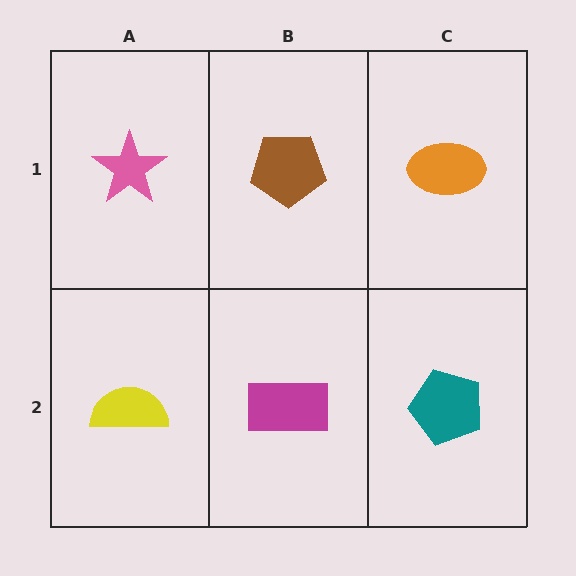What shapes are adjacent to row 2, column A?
A pink star (row 1, column A), a magenta rectangle (row 2, column B).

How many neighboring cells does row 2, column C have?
2.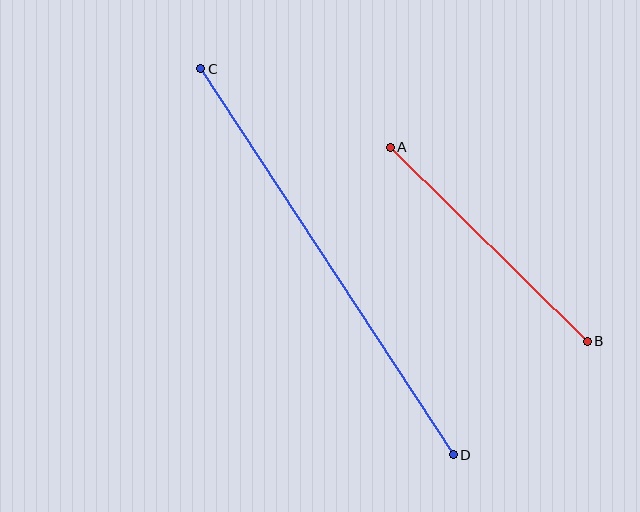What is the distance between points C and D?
The distance is approximately 461 pixels.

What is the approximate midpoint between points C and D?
The midpoint is at approximately (327, 262) pixels.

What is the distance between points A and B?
The distance is approximately 276 pixels.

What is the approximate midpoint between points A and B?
The midpoint is at approximately (489, 244) pixels.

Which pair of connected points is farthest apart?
Points C and D are farthest apart.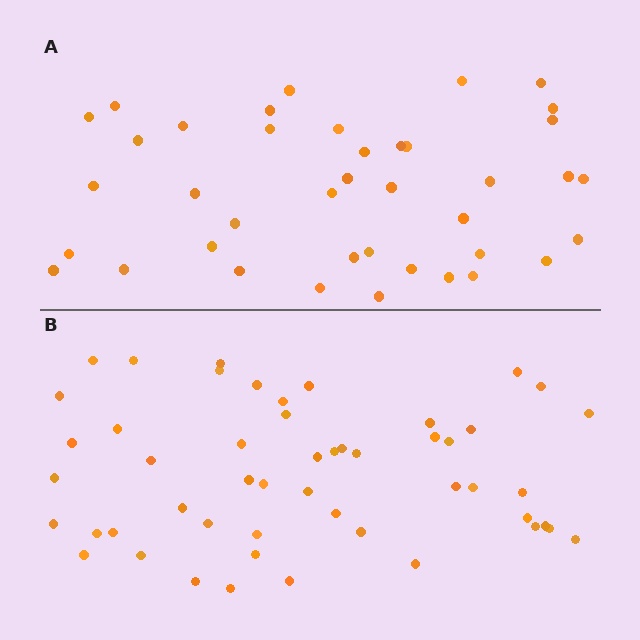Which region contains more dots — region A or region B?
Region B (the bottom region) has more dots.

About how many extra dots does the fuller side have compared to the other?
Region B has roughly 12 or so more dots than region A.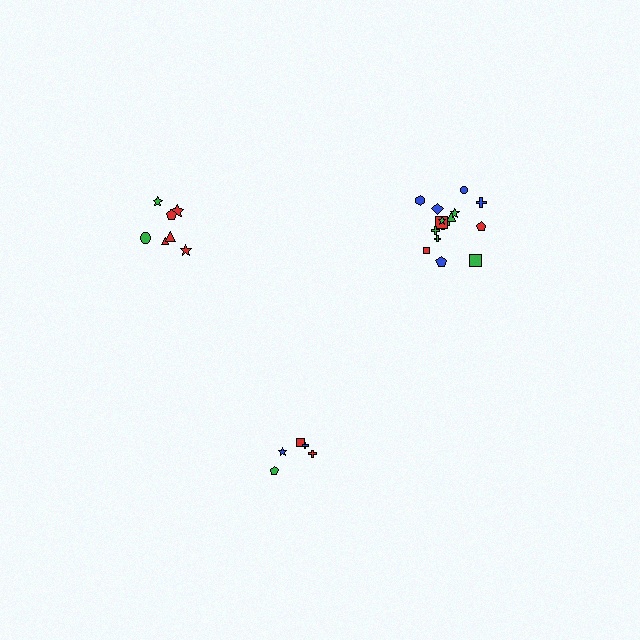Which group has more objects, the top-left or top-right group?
The top-right group.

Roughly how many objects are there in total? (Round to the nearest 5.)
Roughly 25 objects in total.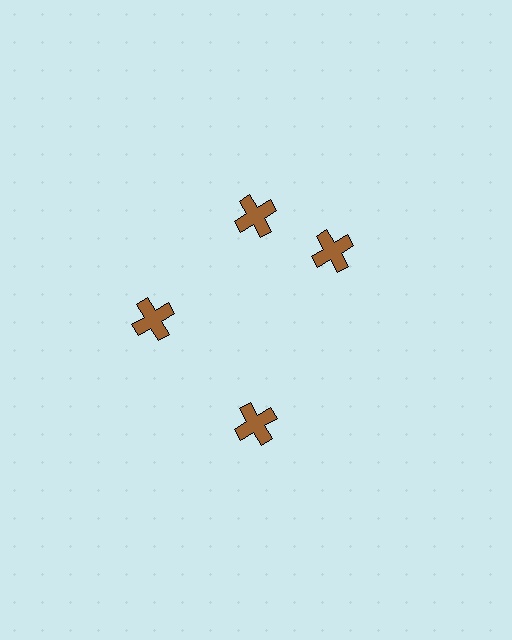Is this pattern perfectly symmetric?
No. The 4 brown crosses are arranged in a ring, but one element near the 3 o'clock position is rotated out of alignment along the ring, breaking the 4-fold rotational symmetry.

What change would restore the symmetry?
The symmetry would be restored by rotating it back into even spacing with its neighbors so that all 4 crosses sit at equal angles and equal distance from the center.